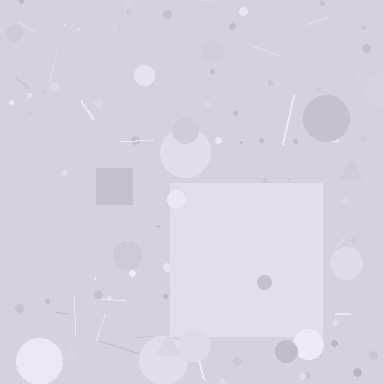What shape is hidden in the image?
A square is hidden in the image.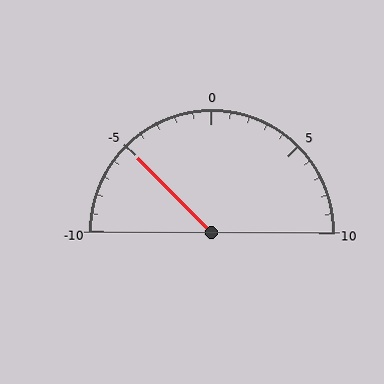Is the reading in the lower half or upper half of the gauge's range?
The reading is in the lower half of the range (-10 to 10).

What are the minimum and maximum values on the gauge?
The gauge ranges from -10 to 10.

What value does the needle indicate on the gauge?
The needle indicates approximately -5.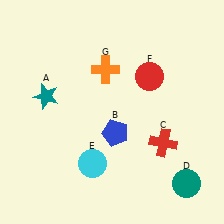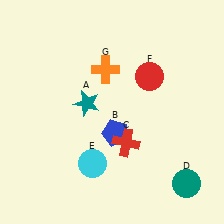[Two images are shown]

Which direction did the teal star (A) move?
The teal star (A) moved right.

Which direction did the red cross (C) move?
The red cross (C) moved left.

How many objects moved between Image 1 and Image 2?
2 objects moved between the two images.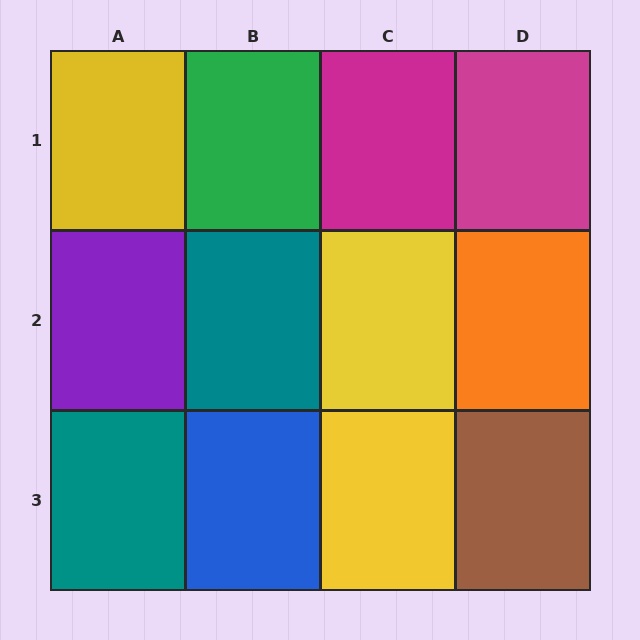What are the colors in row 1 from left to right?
Yellow, green, magenta, magenta.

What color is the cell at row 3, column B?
Blue.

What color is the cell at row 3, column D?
Brown.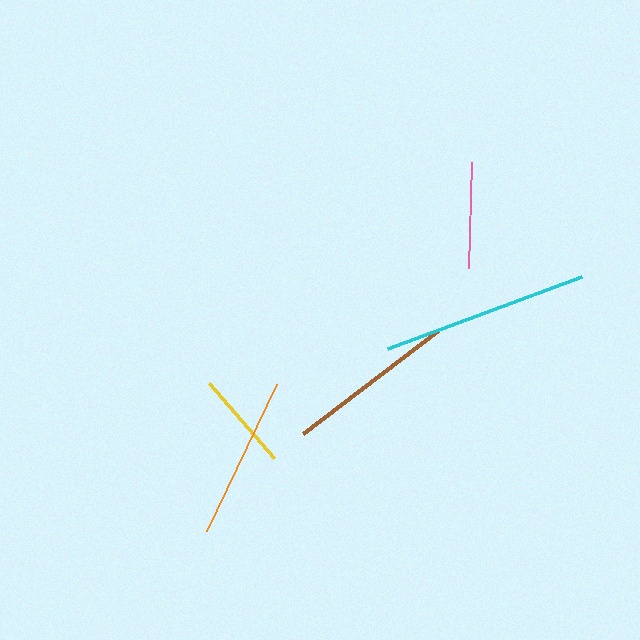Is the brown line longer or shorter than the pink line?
The brown line is longer than the pink line.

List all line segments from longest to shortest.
From longest to shortest: cyan, brown, orange, pink, yellow.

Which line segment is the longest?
The cyan line is the longest at approximately 207 pixels.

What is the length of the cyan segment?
The cyan segment is approximately 207 pixels long.